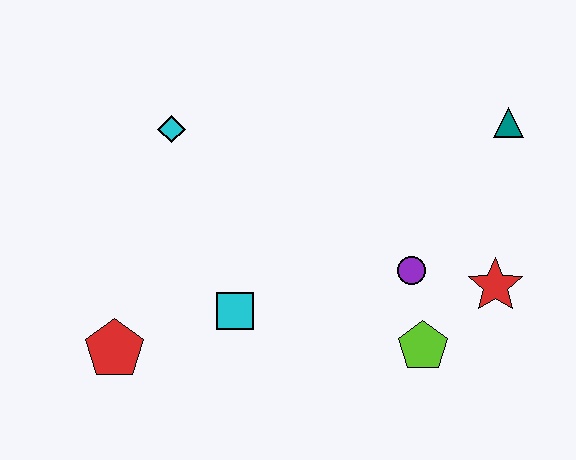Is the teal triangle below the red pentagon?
No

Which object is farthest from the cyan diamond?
The red star is farthest from the cyan diamond.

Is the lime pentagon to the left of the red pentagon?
No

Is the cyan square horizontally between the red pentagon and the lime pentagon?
Yes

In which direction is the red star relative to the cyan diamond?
The red star is to the right of the cyan diamond.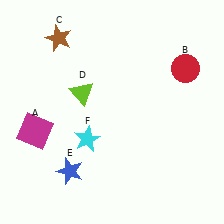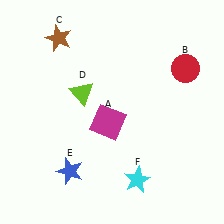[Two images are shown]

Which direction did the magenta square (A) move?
The magenta square (A) moved right.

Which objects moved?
The objects that moved are: the magenta square (A), the cyan star (F).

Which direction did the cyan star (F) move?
The cyan star (F) moved right.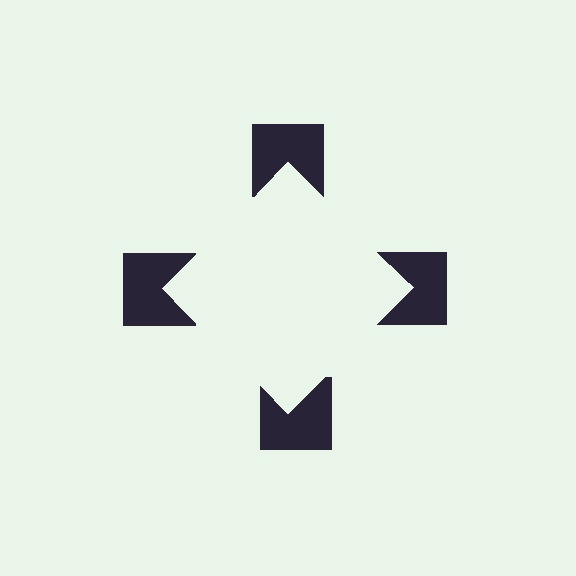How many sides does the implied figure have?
4 sides.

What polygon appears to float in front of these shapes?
An illusory square — its edges are inferred from the aligned wedge cuts in the notched squares, not physically drawn.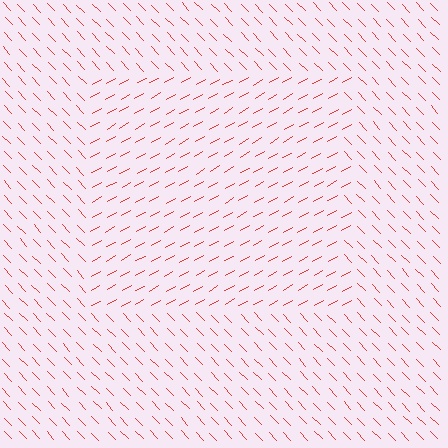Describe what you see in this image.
The image is filled with small red line segments. A rectangle region in the image has lines oriented differently from the surrounding lines, creating a visible texture boundary.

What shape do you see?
I see a rectangle.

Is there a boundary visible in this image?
Yes, there is a texture boundary formed by a change in line orientation.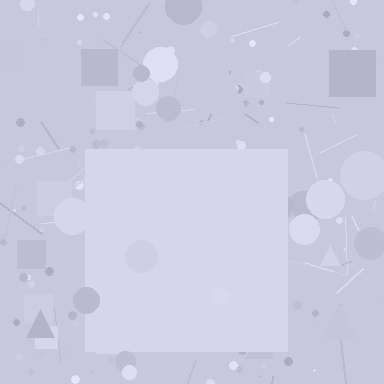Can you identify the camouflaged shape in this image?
The camouflaged shape is a square.